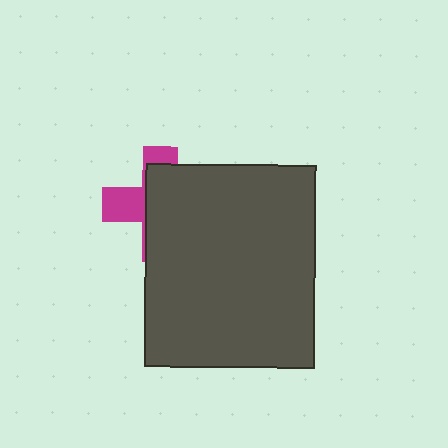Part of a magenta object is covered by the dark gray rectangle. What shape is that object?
It is a cross.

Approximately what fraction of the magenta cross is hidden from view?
Roughly 66% of the magenta cross is hidden behind the dark gray rectangle.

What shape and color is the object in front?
The object in front is a dark gray rectangle.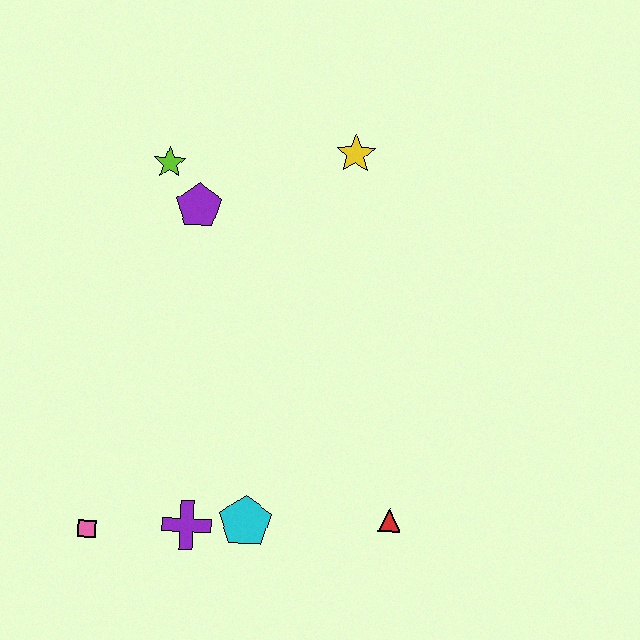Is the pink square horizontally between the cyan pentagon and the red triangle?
No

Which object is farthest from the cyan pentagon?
The yellow star is farthest from the cyan pentagon.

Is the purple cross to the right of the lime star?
Yes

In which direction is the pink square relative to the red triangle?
The pink square is to the left of the red triangle.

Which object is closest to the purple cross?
The cyan pentagon is closest to the purple cross.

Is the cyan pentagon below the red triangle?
Yes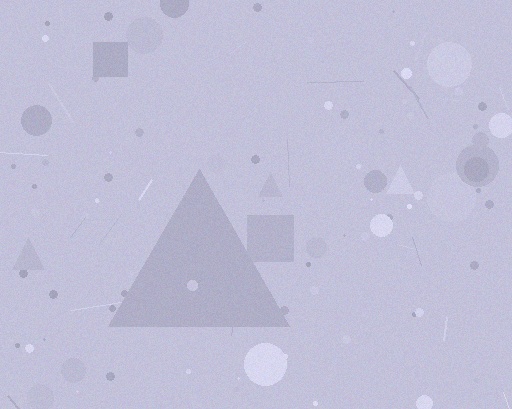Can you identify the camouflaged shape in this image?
The camouflaged shape is a triangle.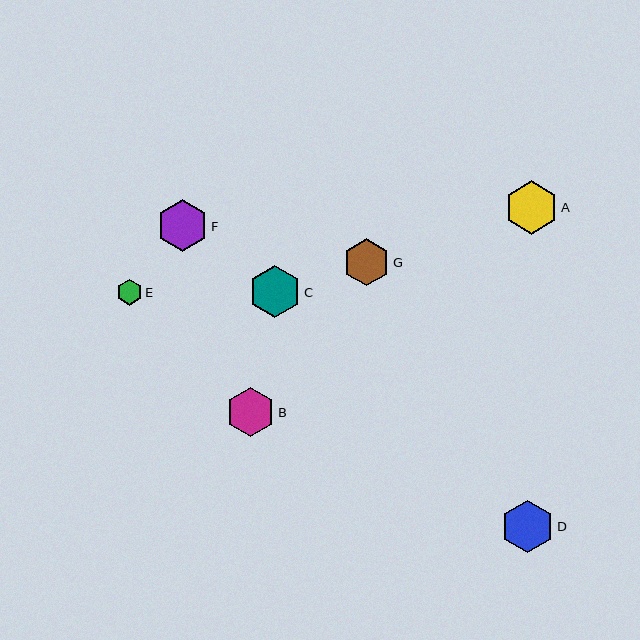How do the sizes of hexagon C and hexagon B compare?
Hexagon C and hexagon B are approximately the same size.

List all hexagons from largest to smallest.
From largest to smallest: A, D, C, F, B, G, E.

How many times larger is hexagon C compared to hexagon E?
Hexagon C is approximately 2.0 times the size of hexagon E.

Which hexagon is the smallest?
Hexagon E is the smallest with a size of approximately 26 pixels.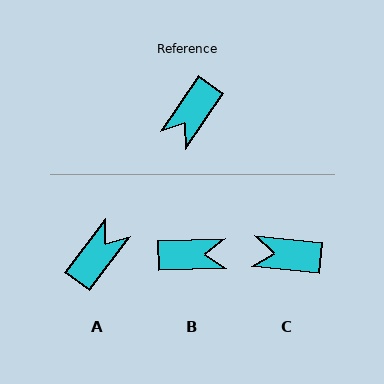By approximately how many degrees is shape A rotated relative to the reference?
Approximately 178 degrees counter-clockwise.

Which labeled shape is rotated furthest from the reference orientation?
A, about 178 degrees away.